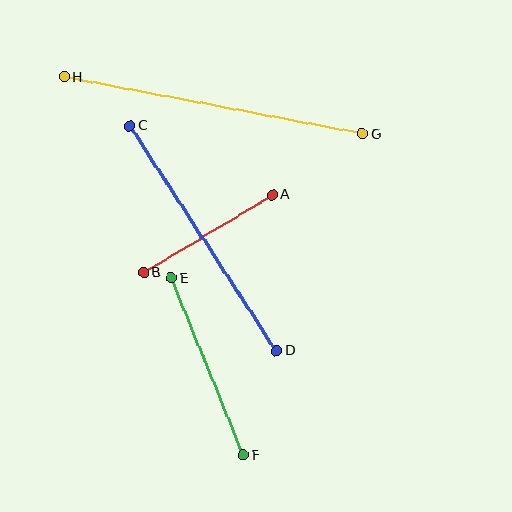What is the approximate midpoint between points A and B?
The midpoint is at approximately (208, 234) pixels.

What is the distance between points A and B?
The distance is approximately 150 pixels.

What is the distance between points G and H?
The distance is approximately 304 pixels.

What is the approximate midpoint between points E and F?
The midpoint is at approximately (207, 367) pixels.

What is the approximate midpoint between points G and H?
The midpoint is at approximately (213, 105) pixels.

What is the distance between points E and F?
The distance is approximately 191 pixels.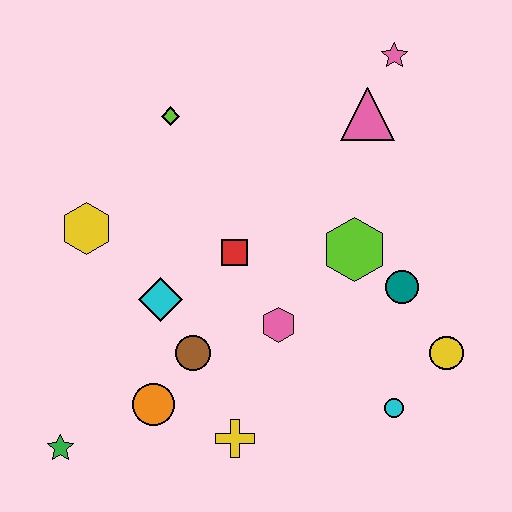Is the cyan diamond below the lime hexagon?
Yes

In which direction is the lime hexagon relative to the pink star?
The lime hexagon is below the pink star.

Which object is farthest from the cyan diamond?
The pink star is farthest from the cyan diamond.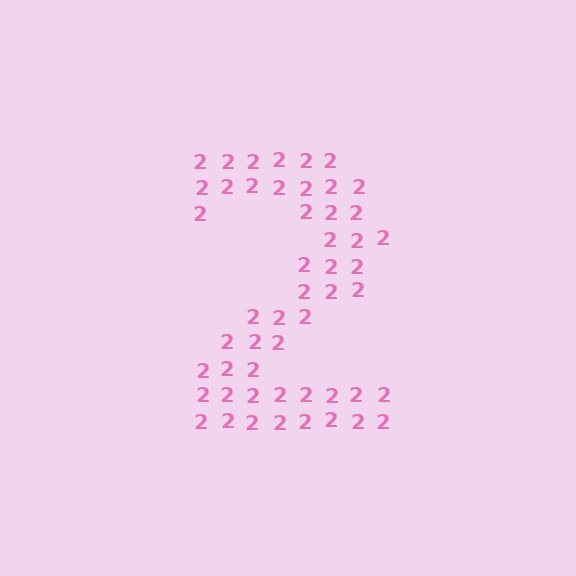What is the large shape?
The large shape is the digit 2.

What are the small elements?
The small elements are digit 2's.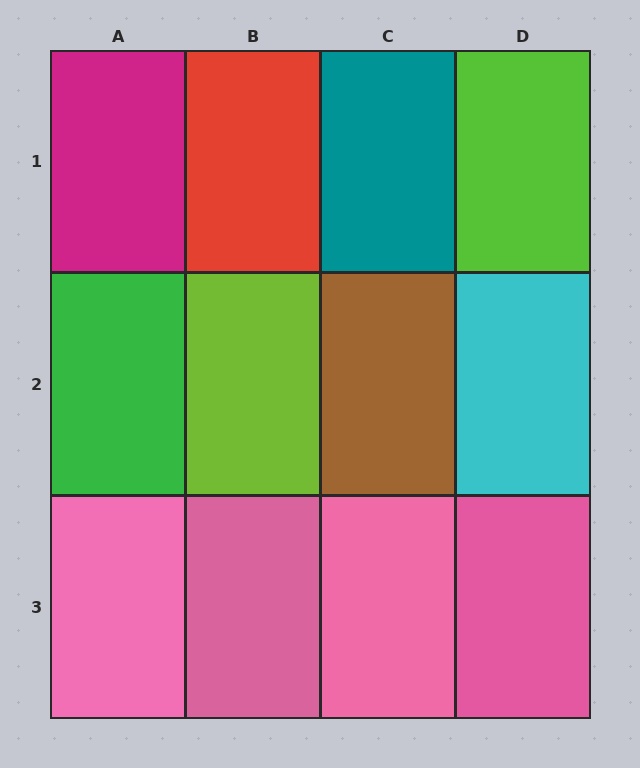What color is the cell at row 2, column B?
Lime.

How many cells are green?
1 cell is green.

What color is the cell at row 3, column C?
Pink.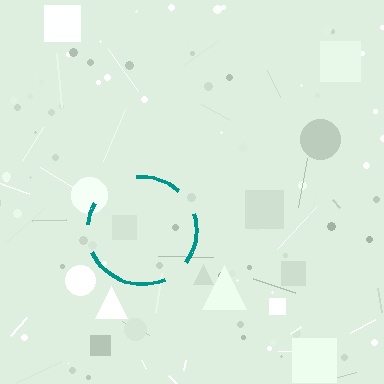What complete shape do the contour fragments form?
The contour fragments form a circle.